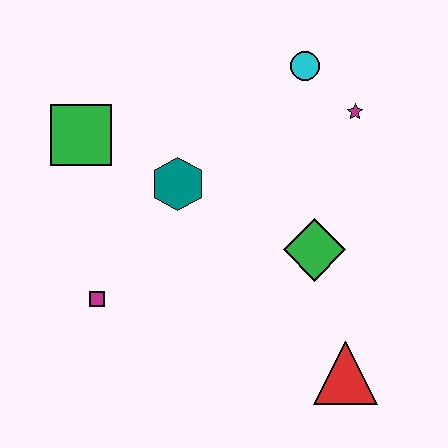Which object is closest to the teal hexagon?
The green square is closest to the teal hexagon.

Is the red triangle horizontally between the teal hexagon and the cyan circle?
No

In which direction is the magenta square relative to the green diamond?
The magenta square is to the left of the green diamond.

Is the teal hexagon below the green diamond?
No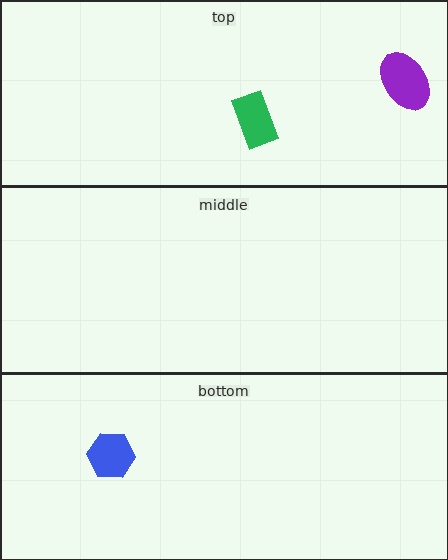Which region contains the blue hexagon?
The bottom region.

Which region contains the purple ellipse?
The top region.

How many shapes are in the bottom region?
1.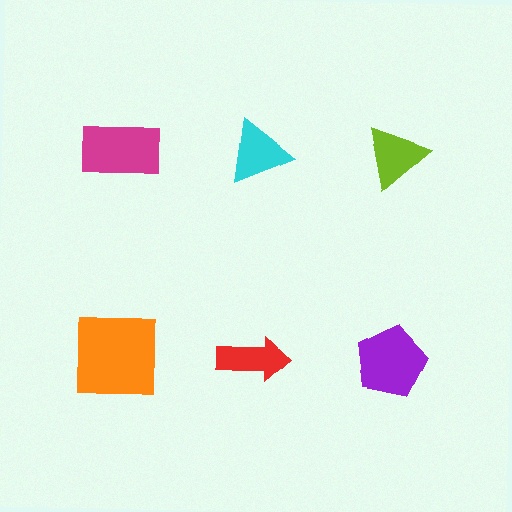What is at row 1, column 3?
A lime triangle.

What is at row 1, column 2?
A cyan triangle.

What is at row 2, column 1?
An orange square.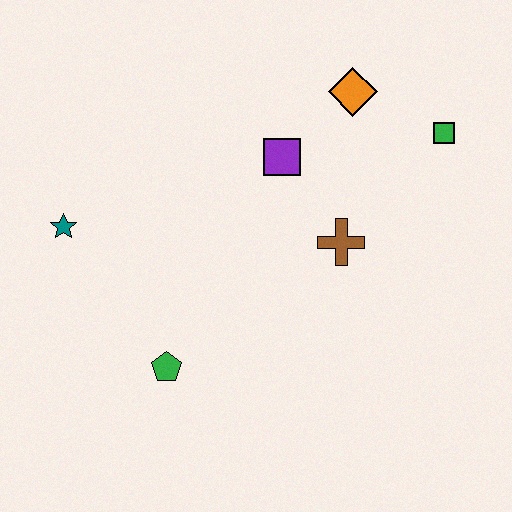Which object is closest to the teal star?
The green pentagon is closest to the teal star.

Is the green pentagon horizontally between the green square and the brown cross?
No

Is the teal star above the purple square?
No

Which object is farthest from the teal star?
The green square is farthest from the teal star.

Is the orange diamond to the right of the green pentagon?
Yes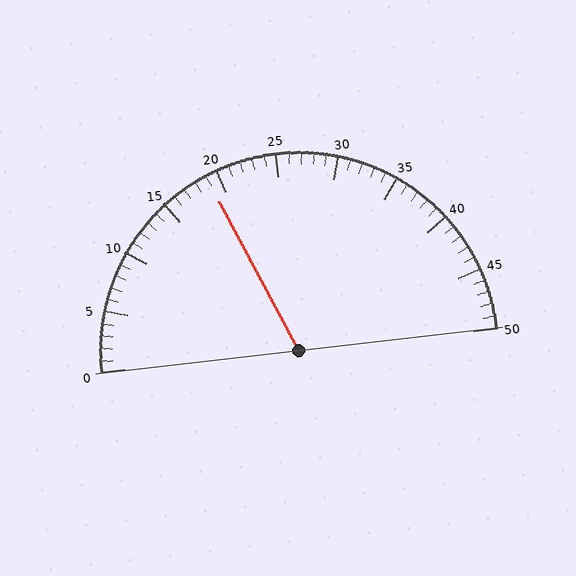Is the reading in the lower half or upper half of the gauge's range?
The reading is in the lower half of the range (0 to 50).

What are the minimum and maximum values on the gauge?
The gauge ranges from 0 to 50.